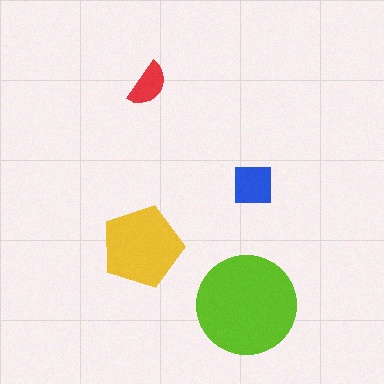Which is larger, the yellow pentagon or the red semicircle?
The yellow pentagon.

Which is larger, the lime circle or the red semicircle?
The lime circle.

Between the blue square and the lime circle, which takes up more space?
The lime circle.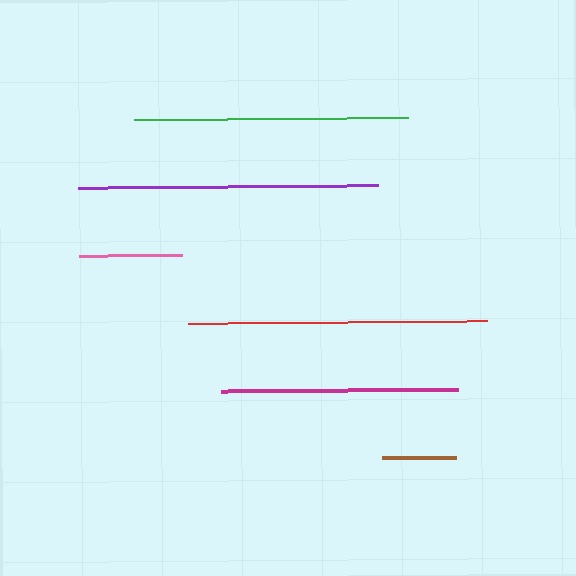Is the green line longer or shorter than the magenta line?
The green line is longer than the magenta line.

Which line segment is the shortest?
The brown line is the shortest at approximately 74 pixels.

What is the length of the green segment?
The green segment is approximately 274 pixels long.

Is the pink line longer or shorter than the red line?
The red line is longer than the pink line.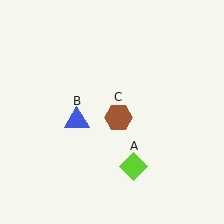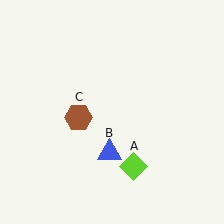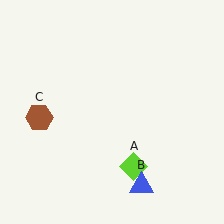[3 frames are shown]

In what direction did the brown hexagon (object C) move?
The brown hexagon (object C) moved left.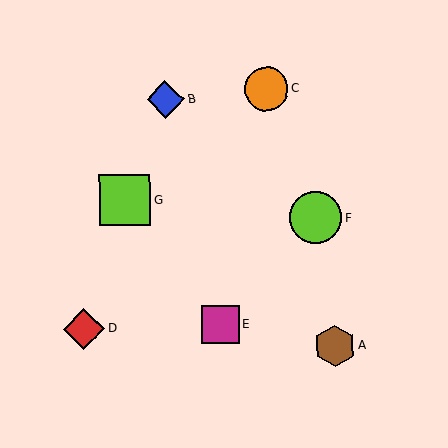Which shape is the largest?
The lime circle (labeled F) is the largest.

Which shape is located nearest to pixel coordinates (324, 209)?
The lime circle (labeled F) at (315, 218) is nearest to that location.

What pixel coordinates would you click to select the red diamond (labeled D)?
Click at (84, 329) to select the red diamond D.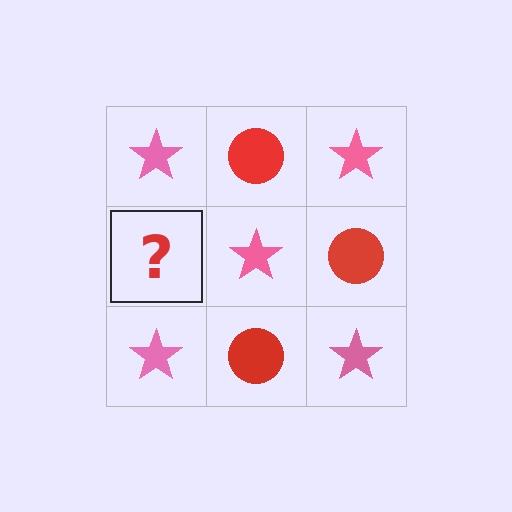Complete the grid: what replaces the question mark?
The question mark should be replaced with a red circle.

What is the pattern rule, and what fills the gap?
The rule is that it alternates pink star and red circle in a checkerboard pattern. The gap should be filled with a red circle.